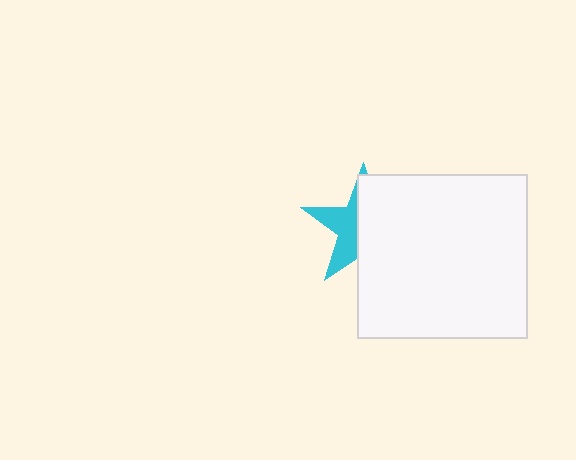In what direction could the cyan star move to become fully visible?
The cyan star could move left. That would shift it out from behind the white rectangle entirely.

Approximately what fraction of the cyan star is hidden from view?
Roughly 59% of the cyan star is hidden behind the white rectangle.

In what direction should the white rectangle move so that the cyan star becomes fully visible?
The white rectangle should move right. That is the shortest direction to clear the overlap and leave the cyan star fully visible.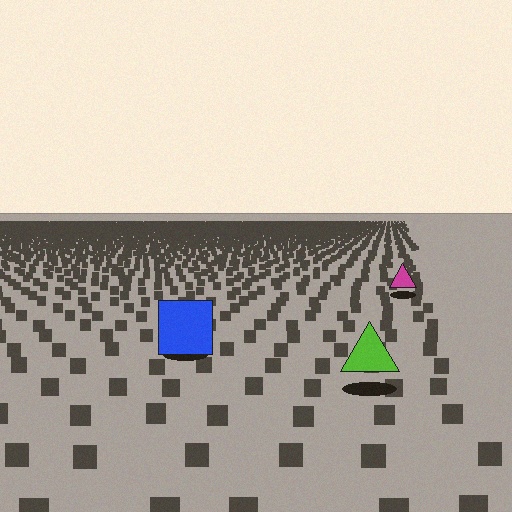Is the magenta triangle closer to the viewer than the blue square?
No. The blue square is closer — you can tell from the texture gradient: the ground texture is coarser near it.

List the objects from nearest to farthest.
From nearest to farthest: the lime triangle, the blue square, the magenta triangle.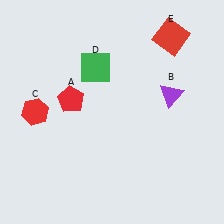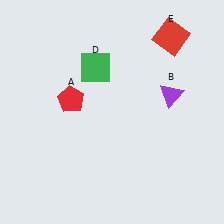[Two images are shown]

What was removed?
The red hexagon (C) was removed in Image 2.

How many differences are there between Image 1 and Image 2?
There is 1 difference between the two images.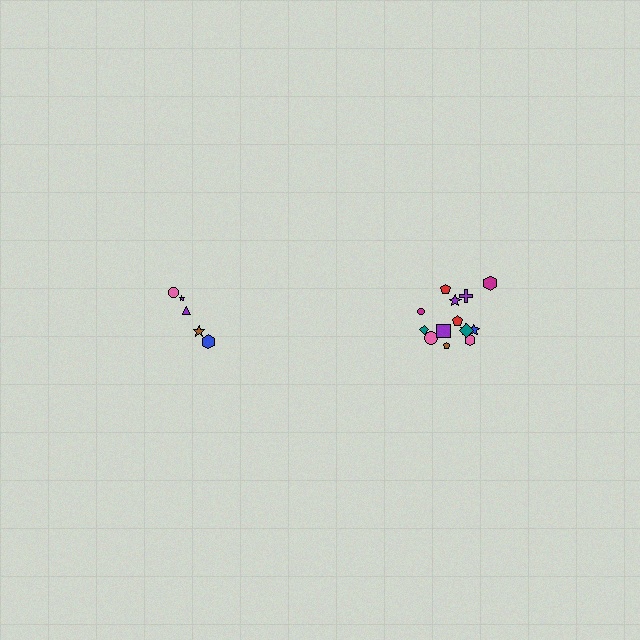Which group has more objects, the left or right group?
The right group.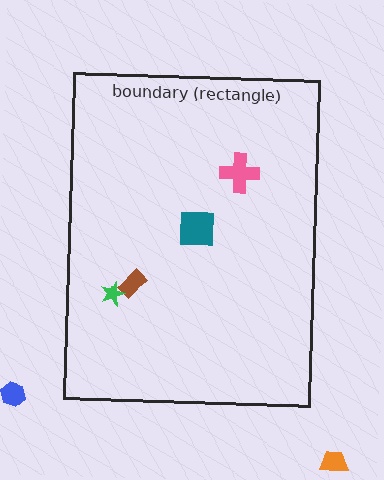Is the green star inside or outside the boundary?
Inside.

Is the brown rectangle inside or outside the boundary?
Inside.